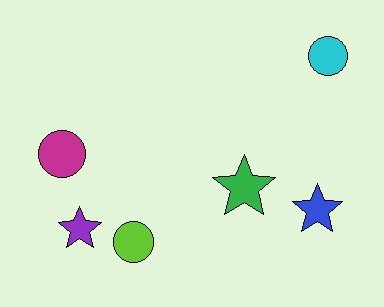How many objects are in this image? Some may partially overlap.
There are 6 objects.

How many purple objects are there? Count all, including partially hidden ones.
There is 1 purple object.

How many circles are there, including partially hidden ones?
There are 3 circles.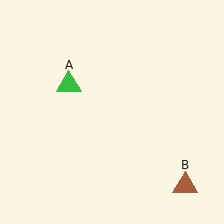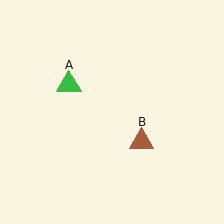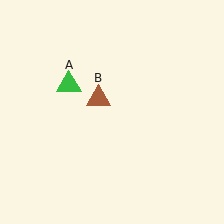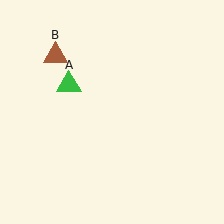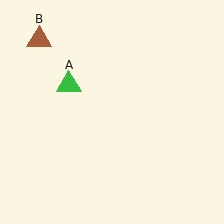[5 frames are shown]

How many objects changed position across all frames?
1 object changed position: brown triangle (object B).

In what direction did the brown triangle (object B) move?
The brown triangle (object B) moved up and to the left.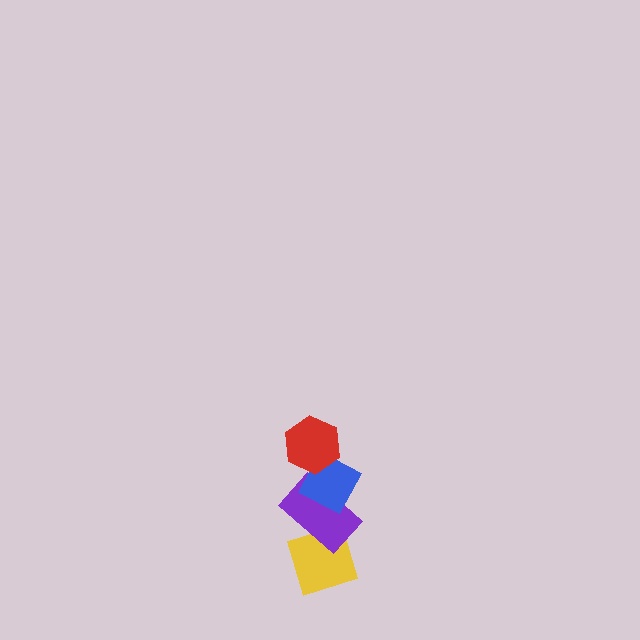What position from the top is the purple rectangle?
The purple rectangle is 3rd from the top.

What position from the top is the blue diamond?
The blue diamond is 2nd from the top.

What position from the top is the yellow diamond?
The yellow diamond is 4th from the top.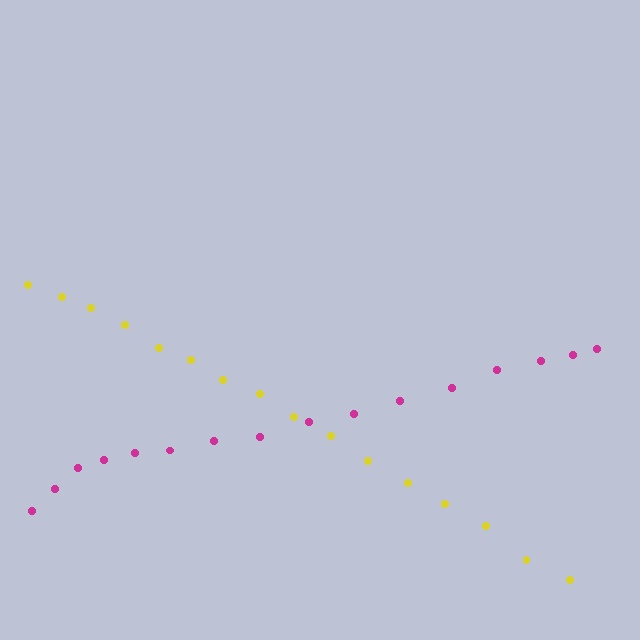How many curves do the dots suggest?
There are 2 distinct paths.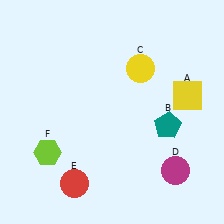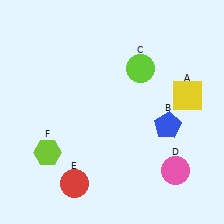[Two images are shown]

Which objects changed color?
B changed from teal to blue. C changed from yellow to lime. D changed from magenta to pink.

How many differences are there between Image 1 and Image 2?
There are 3 differences between the two images.